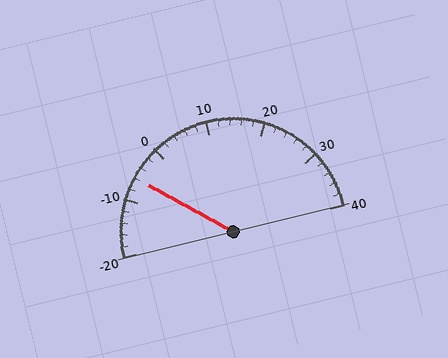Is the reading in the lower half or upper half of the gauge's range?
The reading is in the lower half of the range (-20 to 40).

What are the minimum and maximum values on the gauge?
The gauge ranges from -20 to 40.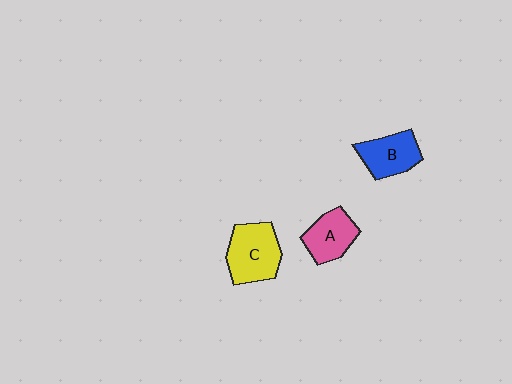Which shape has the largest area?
Shape C (yellow).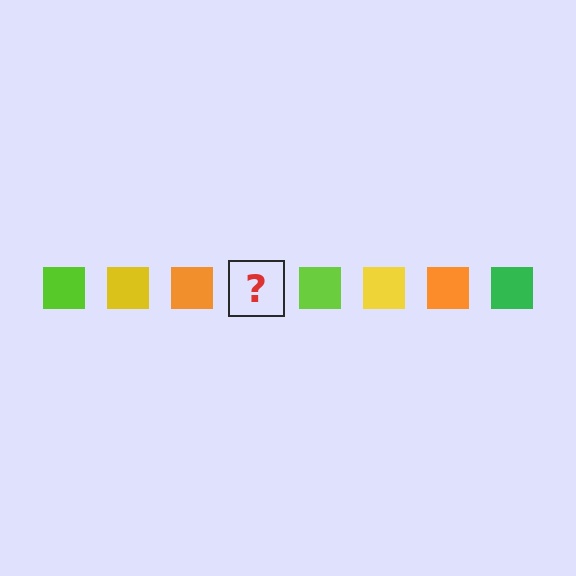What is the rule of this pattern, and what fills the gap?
The rule is that the pattern cycles through lime, yellow, orange, green squares. The gap should be filled with a green square.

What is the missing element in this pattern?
The missing element is a green square.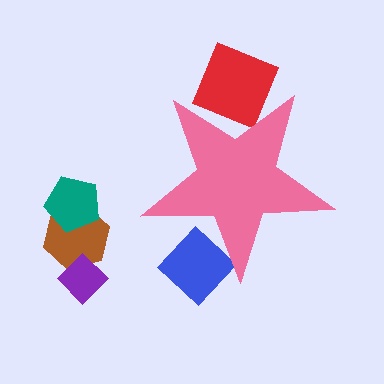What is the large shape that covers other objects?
A pink star.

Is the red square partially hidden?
Yes, the red square is partially hidden behind the pink star.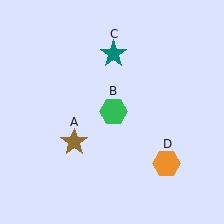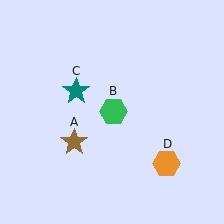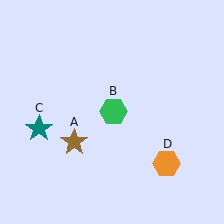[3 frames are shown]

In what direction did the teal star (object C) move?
The teal star (object C) moved down and to the left.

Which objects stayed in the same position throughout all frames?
Brown star (object A) and green hexagon (object B) and orange hexagon (object D) remained stationary.